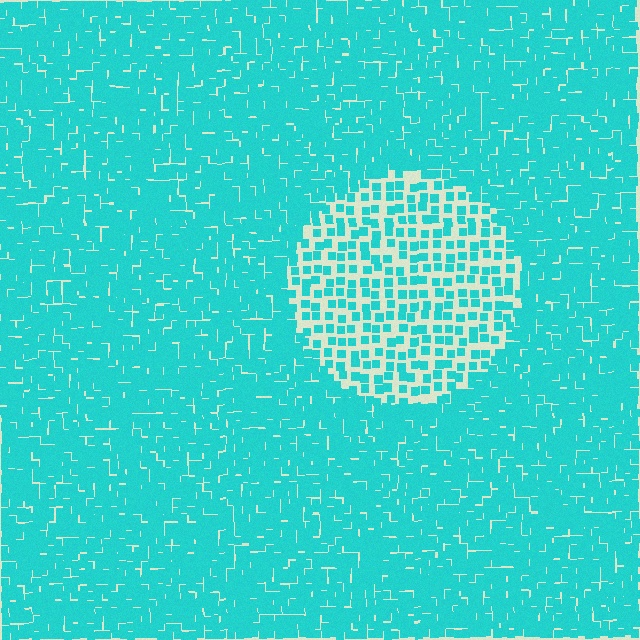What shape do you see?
I see a circle.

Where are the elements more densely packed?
The elements are more densely packed outside the circle boundary.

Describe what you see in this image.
The image contains small cyan elements arranged at two different densities. A circle-shaped region is visible where the elements are less densely packed than the surrounding area.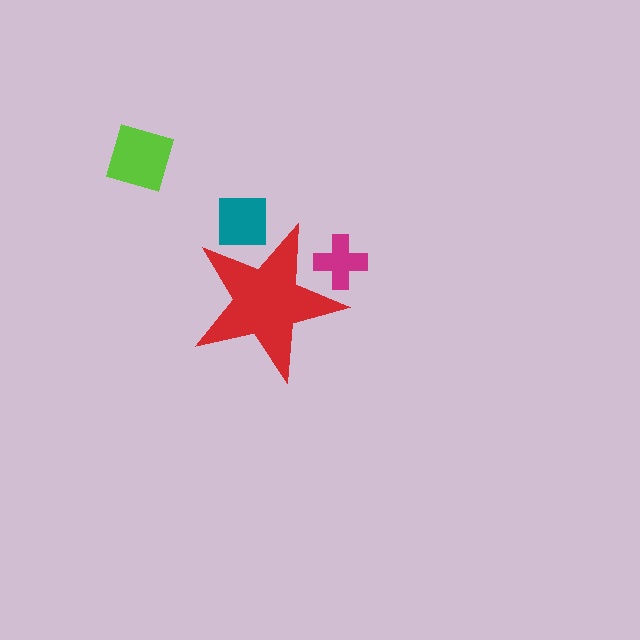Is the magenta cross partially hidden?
Yes, the magenta cross is partially hidden behind the red star.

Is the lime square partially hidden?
No, the lime square is fully visible.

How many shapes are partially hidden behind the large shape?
2 shapes are partially hidden.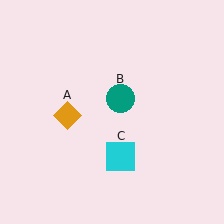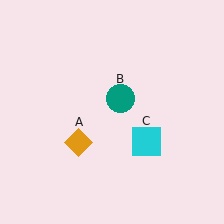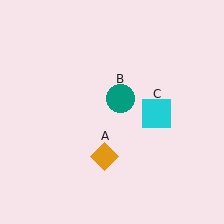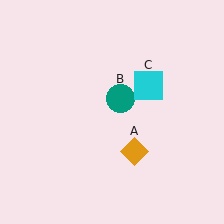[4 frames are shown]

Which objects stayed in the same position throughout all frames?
Teal circle (object B) remained stationary.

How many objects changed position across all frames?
2 objects changed position: orange diamond (object A), cyan square (object C).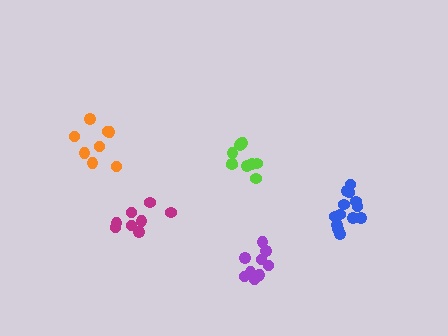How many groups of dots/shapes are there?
There are 5 groups.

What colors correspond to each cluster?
The clusters are colored: purple, magenta, orange, blue, lime.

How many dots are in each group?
Group 1: 11 dots, Group 2: 8 dots, Group 3: 8 dots, Group 4: 14 dots, Group 5: 10 dots (51 total).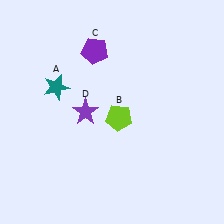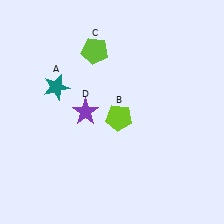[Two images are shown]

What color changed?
The pentagon (C) changed from purple in Image 1 to lime in Image 2.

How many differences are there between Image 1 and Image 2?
There is 1 difference between the two images.